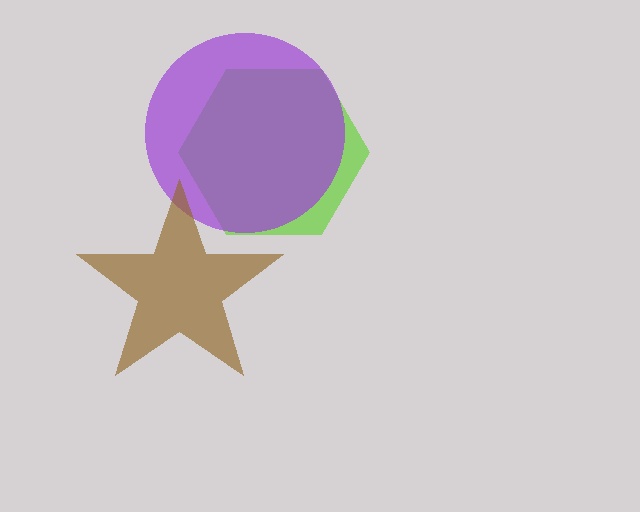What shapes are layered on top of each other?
The layered shapes are: a lime hexagon, a purple circle, a brown star.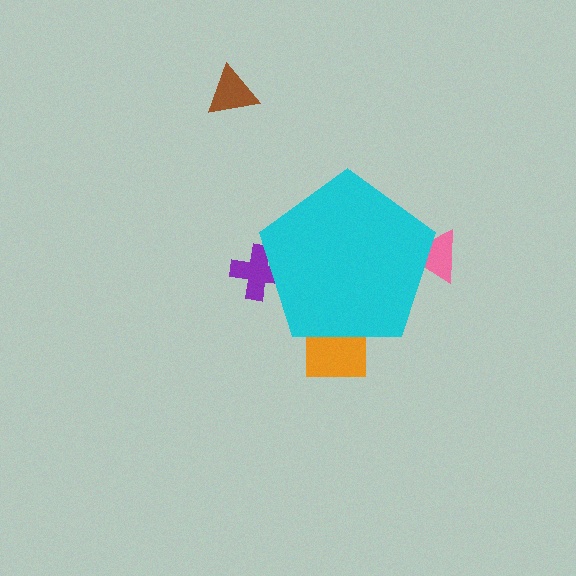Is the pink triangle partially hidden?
Yes, the pink triangle is partially hidden behind the cyan pentagon.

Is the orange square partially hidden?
Yes, the orange square is partially hidden behind the cyan pentagon.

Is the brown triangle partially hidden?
No, the brown triangle is fully visible.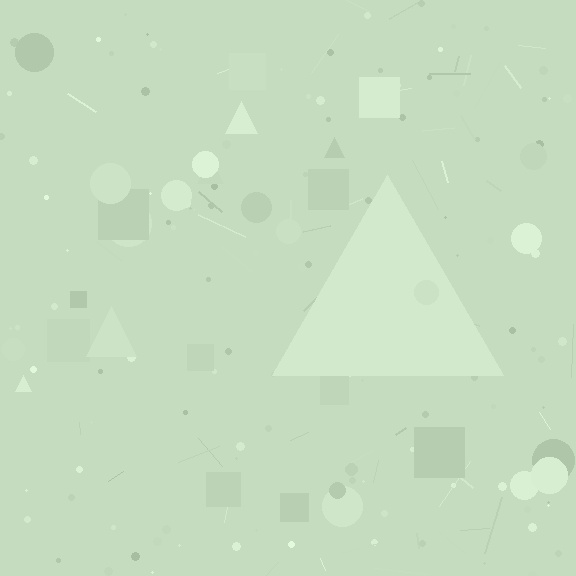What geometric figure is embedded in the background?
A triangle is embedded in the background.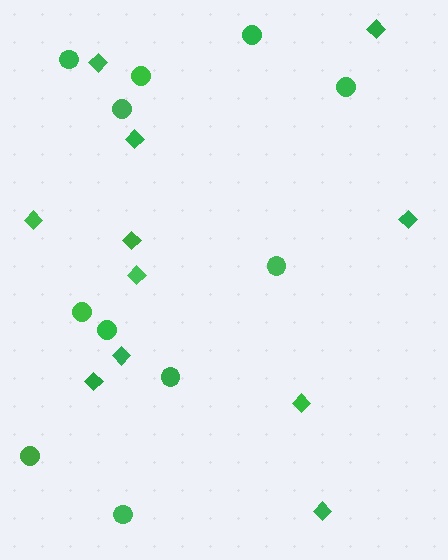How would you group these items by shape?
There are 2 groups: one group of diamonds (11) and one group of circles (11).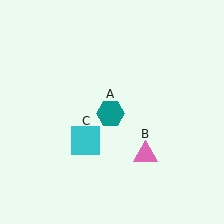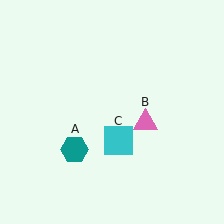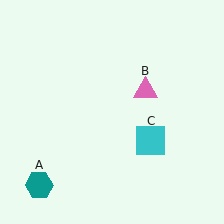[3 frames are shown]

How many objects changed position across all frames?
3 objects changed position: teal hexagon (object A), pink triangle (object B), cyan square (object C).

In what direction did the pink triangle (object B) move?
The pink triangle (object B) moved up.